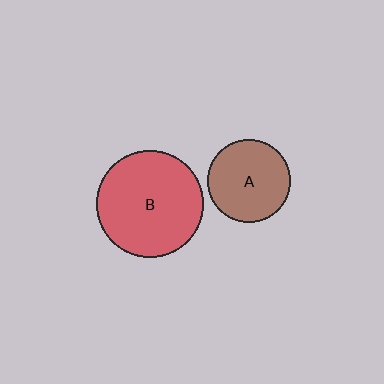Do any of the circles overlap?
No, none of the circles overlap.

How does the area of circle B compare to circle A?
Approximately 1.6 times.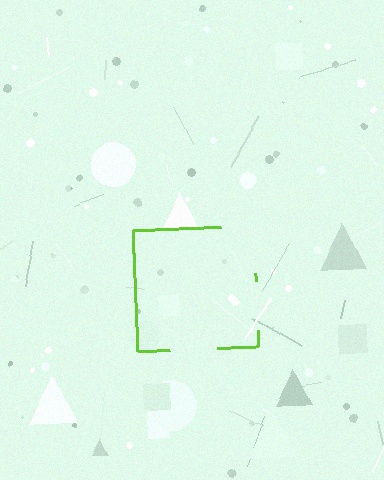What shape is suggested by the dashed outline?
The dashed outline suggests a square.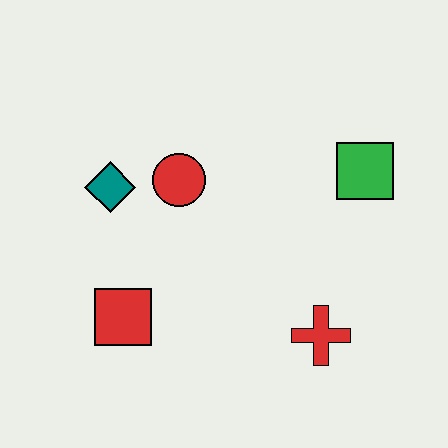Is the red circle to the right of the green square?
No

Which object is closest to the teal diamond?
The red circle is closest to the teal diamond.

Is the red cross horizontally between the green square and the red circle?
Yes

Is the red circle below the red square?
No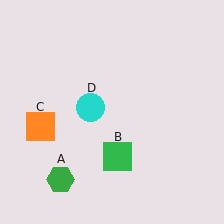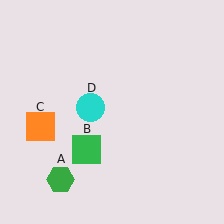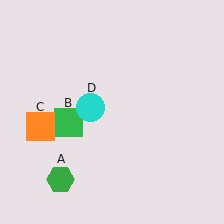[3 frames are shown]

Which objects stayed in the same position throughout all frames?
Green hexagon (object A) and orange square (object C) and cyan circle (object D) remained stationary.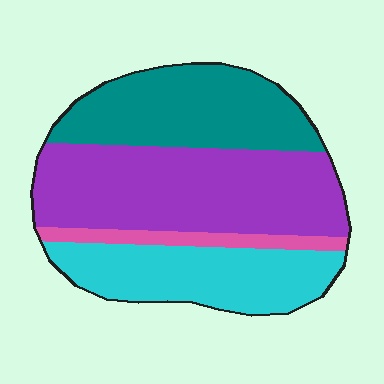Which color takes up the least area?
Pink, at roughly 5%.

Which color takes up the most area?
Purple, at roughly 40%.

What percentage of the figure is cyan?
Cyan covers about 25% of the figure.